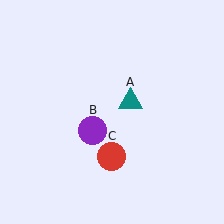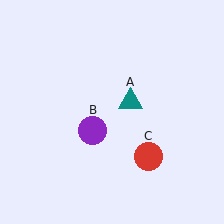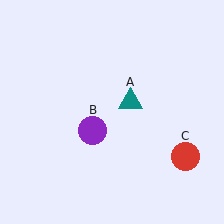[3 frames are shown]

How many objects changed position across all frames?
1 object changed position: red circle (object C).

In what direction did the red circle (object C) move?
The red circle (object C) moved right.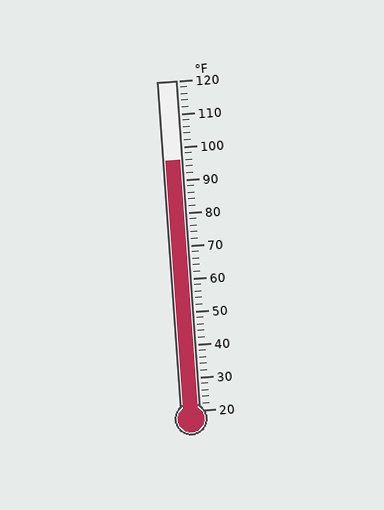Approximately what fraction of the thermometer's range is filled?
The thermometer is filled to approximately 75% of its range.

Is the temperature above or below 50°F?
The temperature is above 50°F.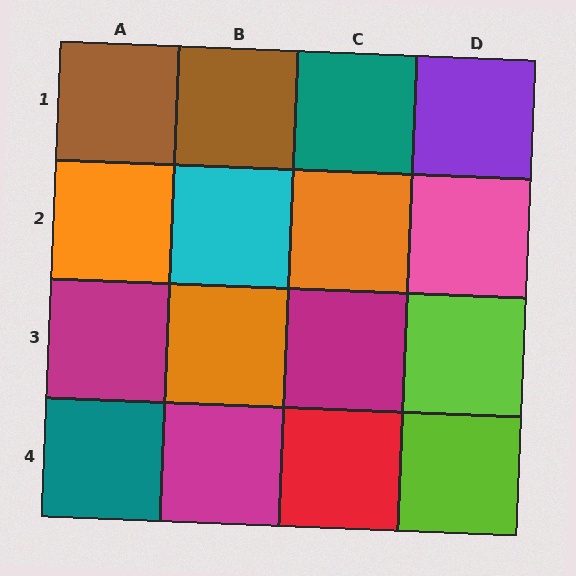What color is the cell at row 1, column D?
Purple.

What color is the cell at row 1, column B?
Brown.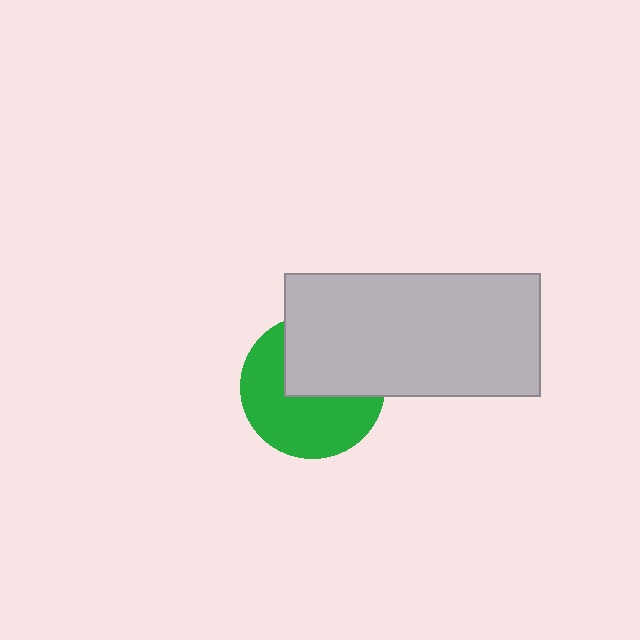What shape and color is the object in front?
The object in front is a light gray rectangle.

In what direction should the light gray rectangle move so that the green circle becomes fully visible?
The light gray rectangle should move up. That is the shortest direction to clear the overlap and leave the green circle fully visible.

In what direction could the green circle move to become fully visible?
The green circle could move down. That would shift it out from behind the light gray rectangle entirely.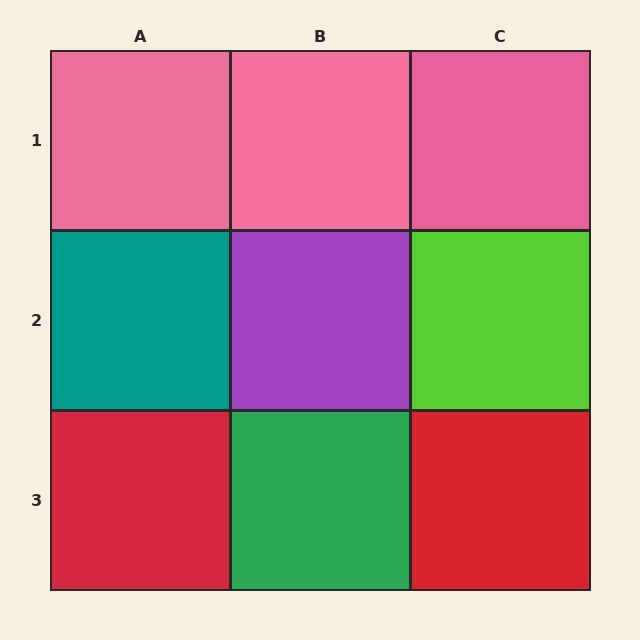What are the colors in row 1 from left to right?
Pink, pink, pink.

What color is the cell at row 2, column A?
Teal.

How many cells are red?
2 cells are red.